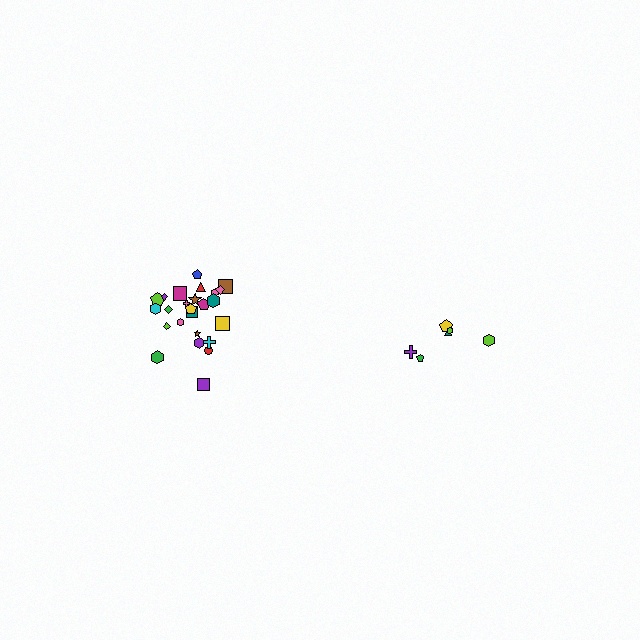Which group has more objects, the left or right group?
The left group.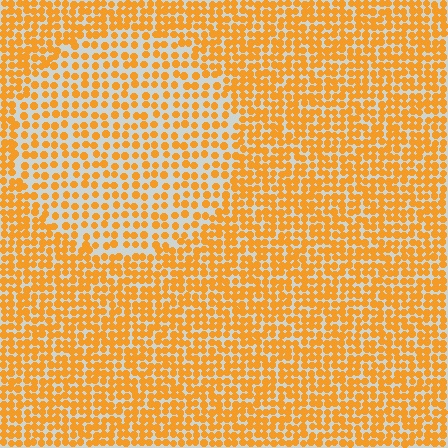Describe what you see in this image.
The image contains small orange elements arranged at two different densities. A circle-shaped region is visible where the elements are less densely packed than the surrounding area.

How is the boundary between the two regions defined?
The boundary is defined by a change in element density (approximately 1.7x ratio). All elements are the same color, size, and shape.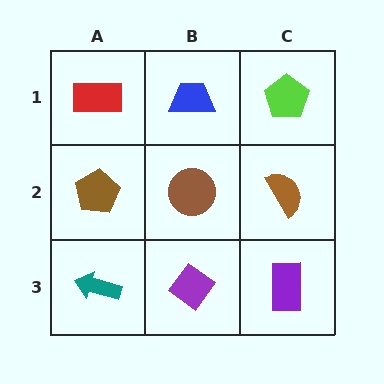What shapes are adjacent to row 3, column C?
A brown semicircle (row 2, column C), a purple diamond (row 3, column B).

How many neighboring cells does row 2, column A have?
3.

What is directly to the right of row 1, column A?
A blue trapezoid.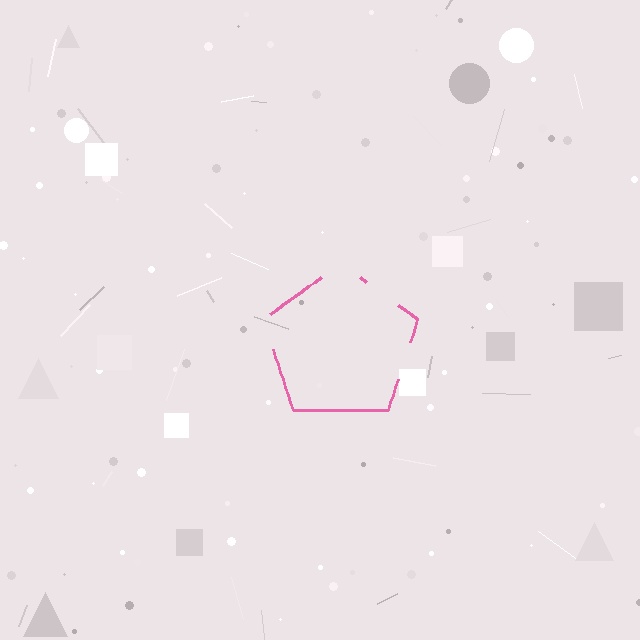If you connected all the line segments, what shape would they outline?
They would outline a pentagon.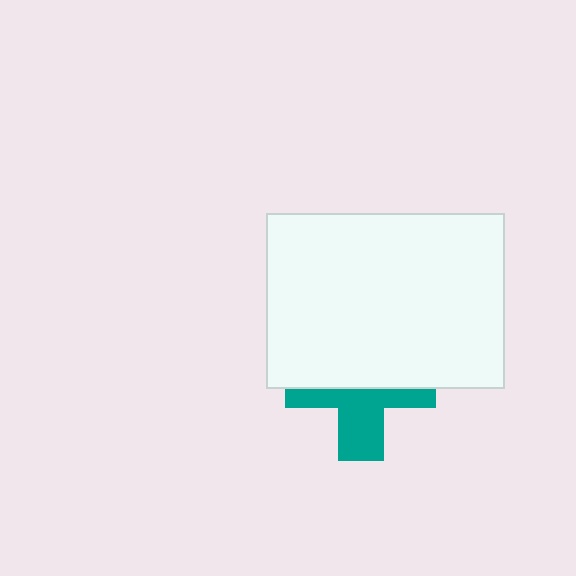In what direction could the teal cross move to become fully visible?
The teal cross could move down. That would shift it out from behind the white rectangle entirely.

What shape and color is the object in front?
The object in front is a white rectangle.